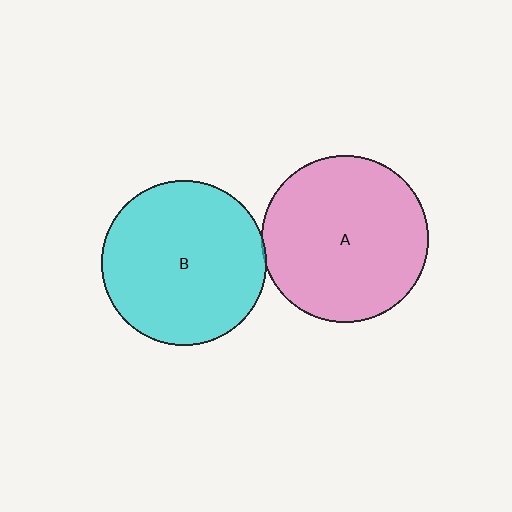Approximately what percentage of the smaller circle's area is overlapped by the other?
Approximately 5%.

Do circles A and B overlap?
Yes.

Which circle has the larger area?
Circle A (pink).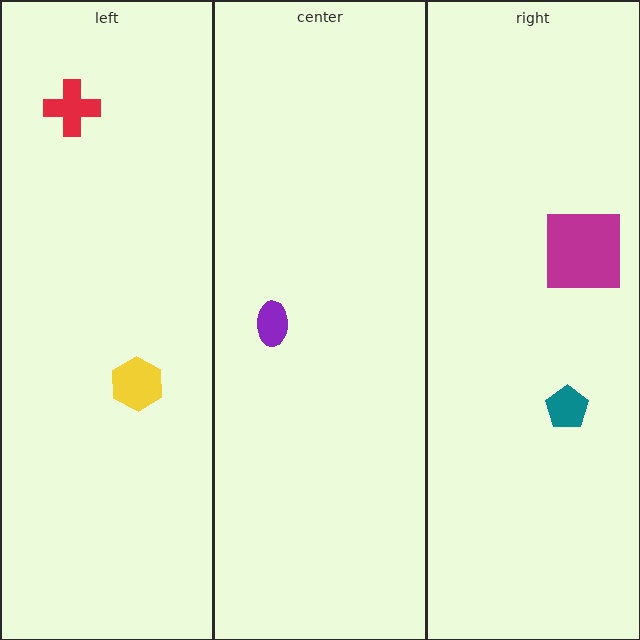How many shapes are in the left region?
2.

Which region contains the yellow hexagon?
The left region.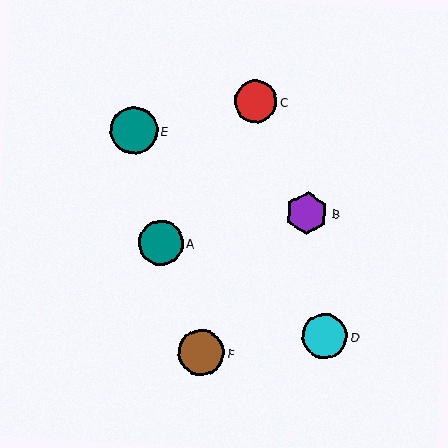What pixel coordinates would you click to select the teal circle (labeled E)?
Click at (134, 130) to select the teal circle E.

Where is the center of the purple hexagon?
The center of the purple hexagon is at (307, 213).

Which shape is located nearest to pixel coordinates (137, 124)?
The teal circle (labeled E) at (134, 130) is nearest to that location.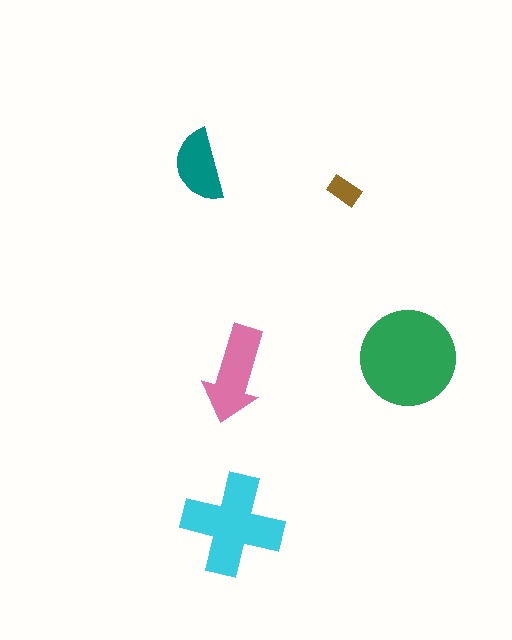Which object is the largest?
The green circle.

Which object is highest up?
The teal semicircle is topmost.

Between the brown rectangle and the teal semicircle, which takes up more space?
The teal semicircle.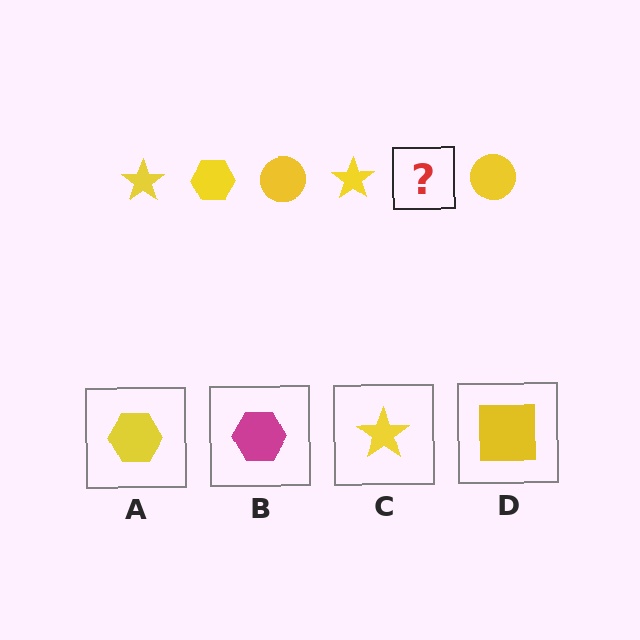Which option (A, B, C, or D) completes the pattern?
A.